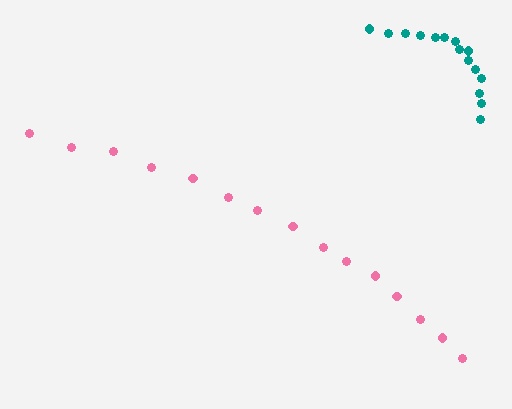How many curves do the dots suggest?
There are 2 distinct paths.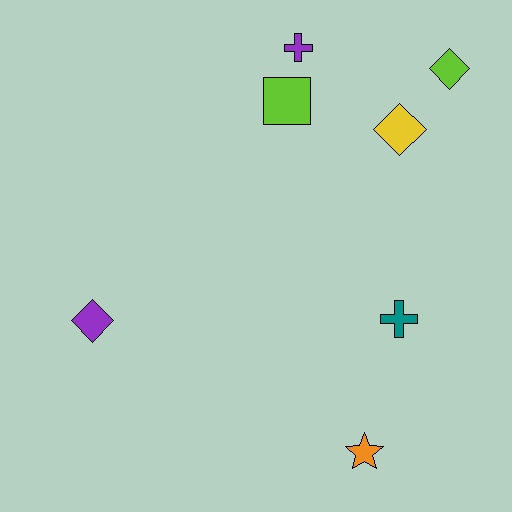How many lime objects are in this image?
There are 2 lime objects.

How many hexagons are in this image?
There are no hexagons.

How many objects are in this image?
There are 7 objects.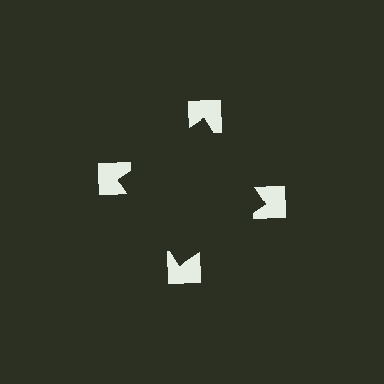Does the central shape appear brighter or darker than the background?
It typically appears slightly darker than the background, even though no actual brightness change is drawn.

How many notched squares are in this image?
There are 4 — one at each vertex of the illusory square.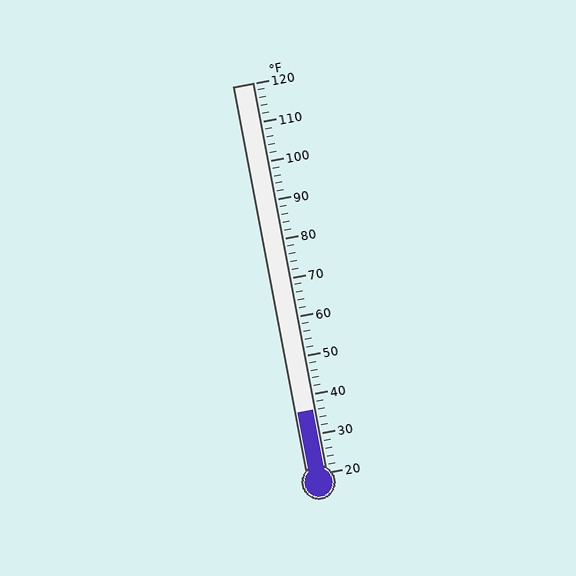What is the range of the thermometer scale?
The thermometer scale ranges from 20°F to 120°F.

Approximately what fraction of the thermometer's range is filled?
The thermometer is filled to approximately 15% of its range.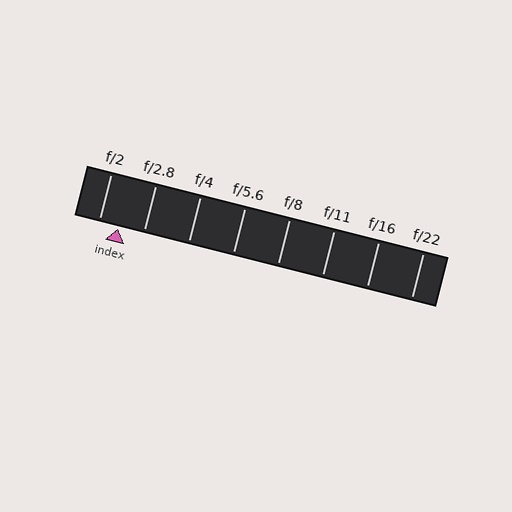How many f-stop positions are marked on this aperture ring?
There are 8 f-stop positions marked.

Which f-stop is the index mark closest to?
The index mark is closest to f/2.